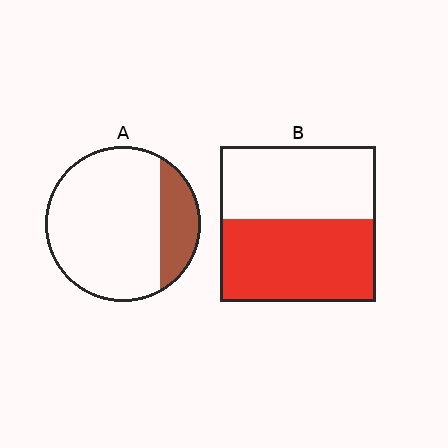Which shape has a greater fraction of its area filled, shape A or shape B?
Shape B.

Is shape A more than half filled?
No.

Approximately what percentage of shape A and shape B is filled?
A is approximately 20% and B is approximately 55%.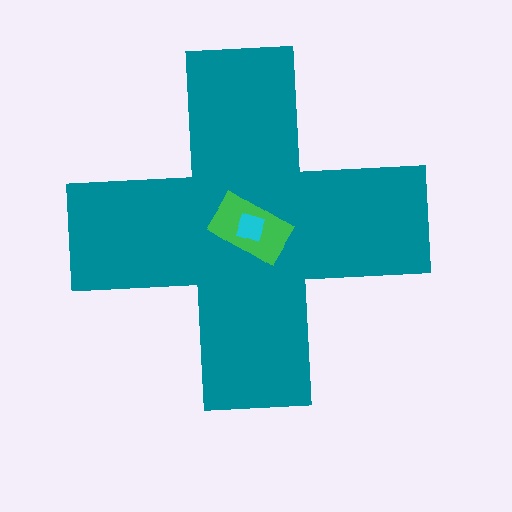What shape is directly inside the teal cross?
The green rectangle.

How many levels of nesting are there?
3.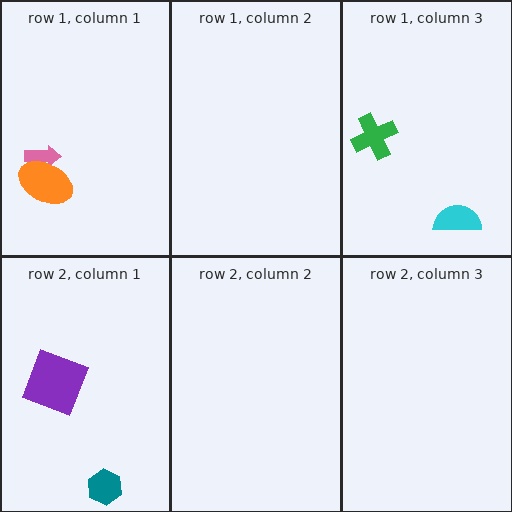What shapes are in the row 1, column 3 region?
The green cross, the cyan semicircle.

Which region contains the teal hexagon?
The row 2, column 1 region.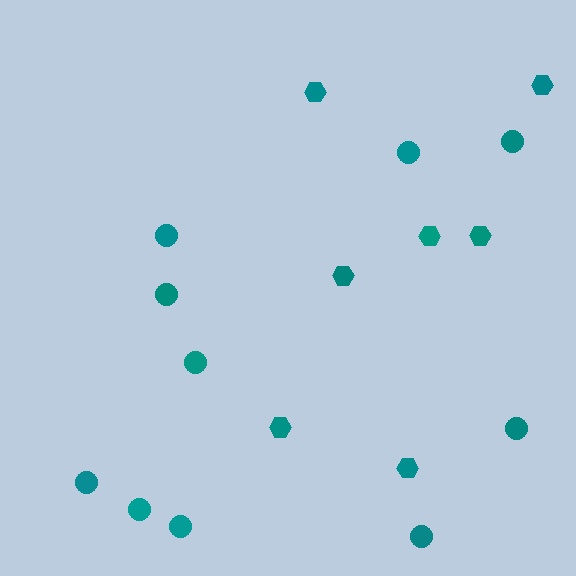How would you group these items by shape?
There are 2 groups: one group of hexagons (7) and one group of circles (10).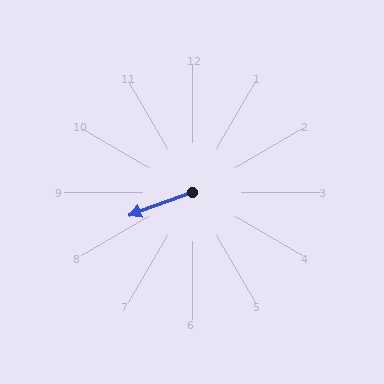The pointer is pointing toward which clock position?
Roughly 8 o'clock.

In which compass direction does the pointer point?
West.